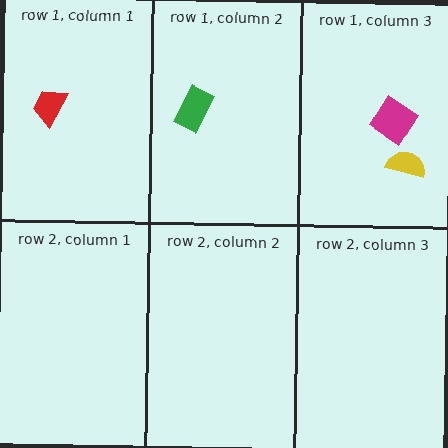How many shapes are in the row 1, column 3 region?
2.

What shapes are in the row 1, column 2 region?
The green rectangle.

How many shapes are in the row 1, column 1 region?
1.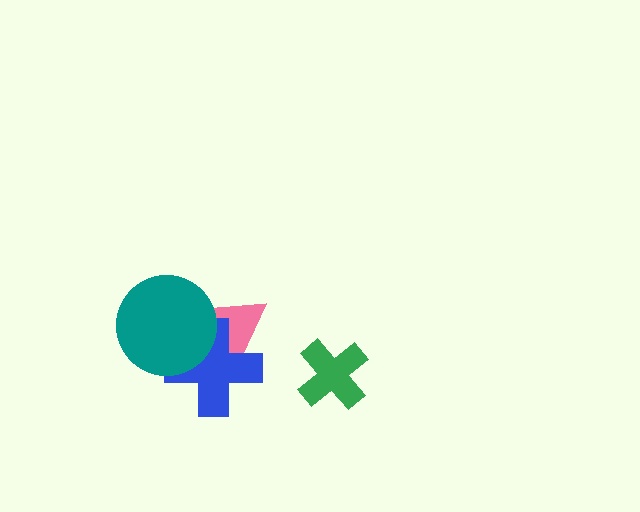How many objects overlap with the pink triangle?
2 objects overlap with the pink triangle.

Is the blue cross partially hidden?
Yes, it is partially covered by another shape.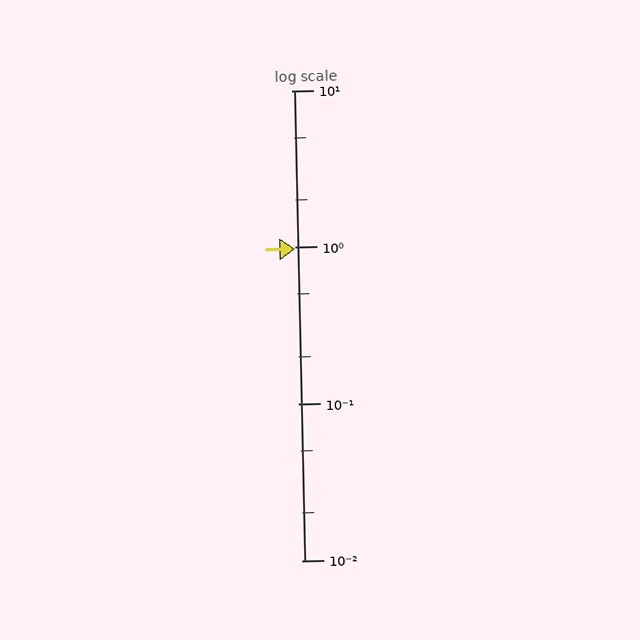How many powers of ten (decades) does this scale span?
The scale spans 3 decades, from 0.01 to 10.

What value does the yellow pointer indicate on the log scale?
The pointer indicates approximately 0.97.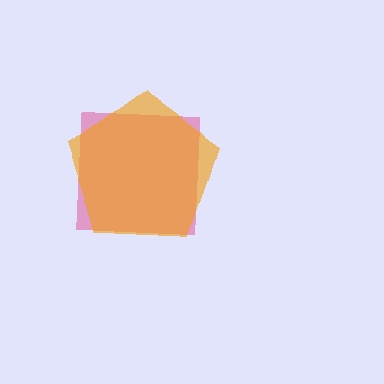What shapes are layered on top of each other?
The layered shapes are: a pink square, an orange pentagon.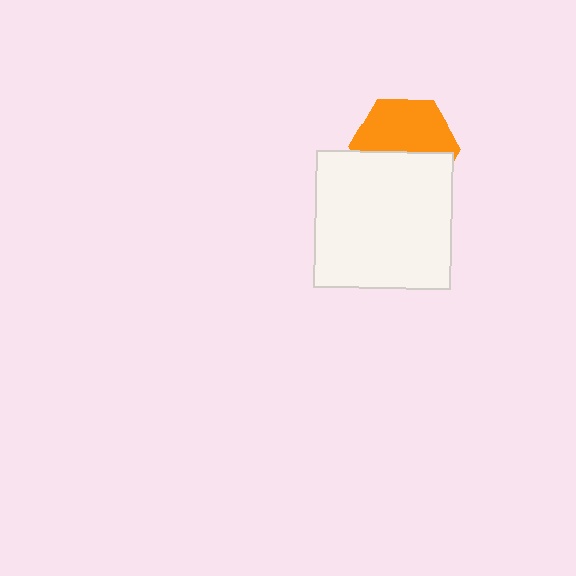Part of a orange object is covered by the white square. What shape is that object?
It is a hexagon.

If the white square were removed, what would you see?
You would see the complete orange hexagon.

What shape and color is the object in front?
The object in front is a white square.